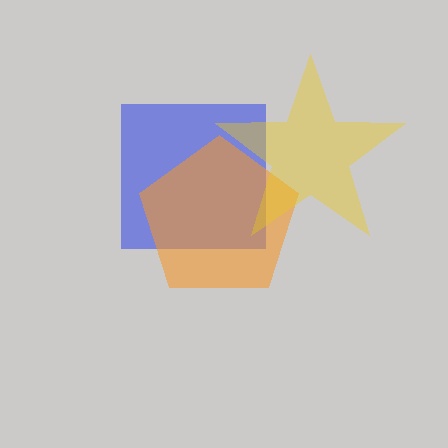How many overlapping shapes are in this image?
There are 3 overlapping shapes in the image.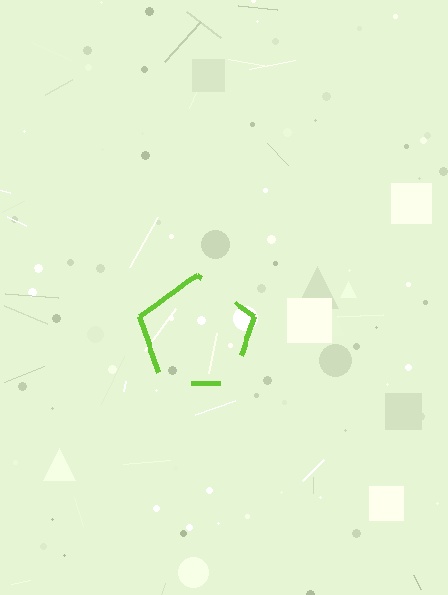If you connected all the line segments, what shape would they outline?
They would outline a pentagon.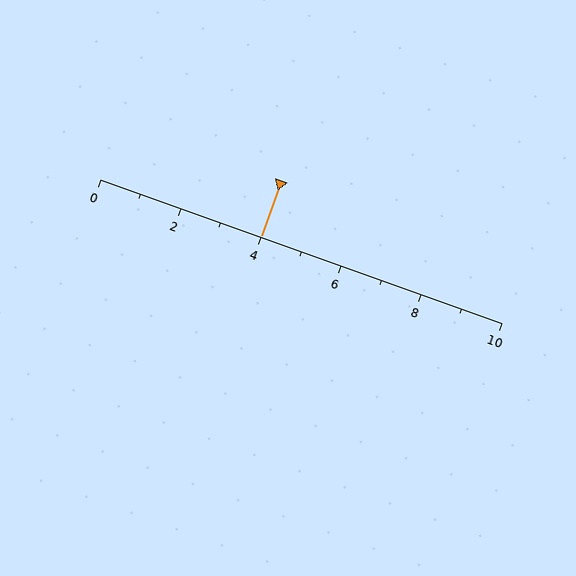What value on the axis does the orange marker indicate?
The marker indicates approximately 4.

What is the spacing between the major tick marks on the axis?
The major ticks are spaced 2 apart.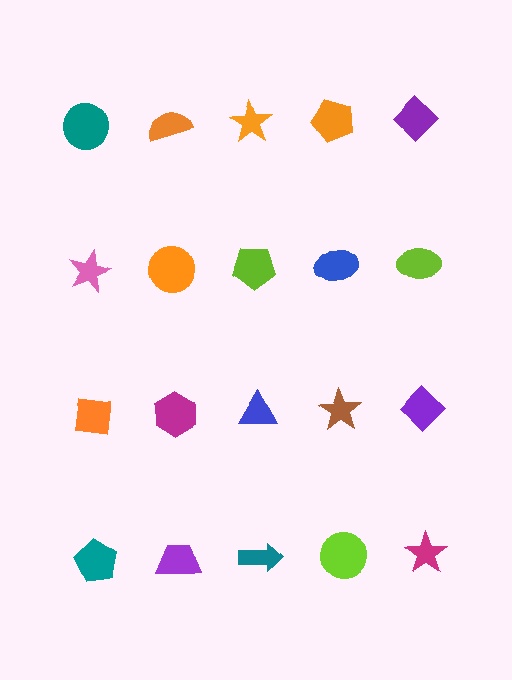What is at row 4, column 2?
A purple trapezoid.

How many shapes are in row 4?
5 shapes.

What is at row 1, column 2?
An orange semicircle.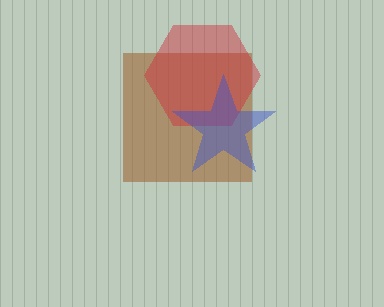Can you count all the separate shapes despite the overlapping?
Yes, there are 3 separate shapes.